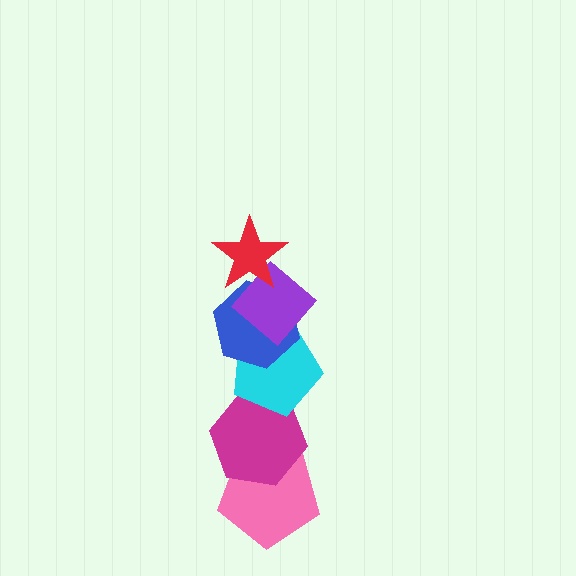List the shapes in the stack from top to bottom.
From top to bottom: the red star, the purple diamond, the blue hexagon, the cyan pentagon, the magenta hexagon, the pink pentagon.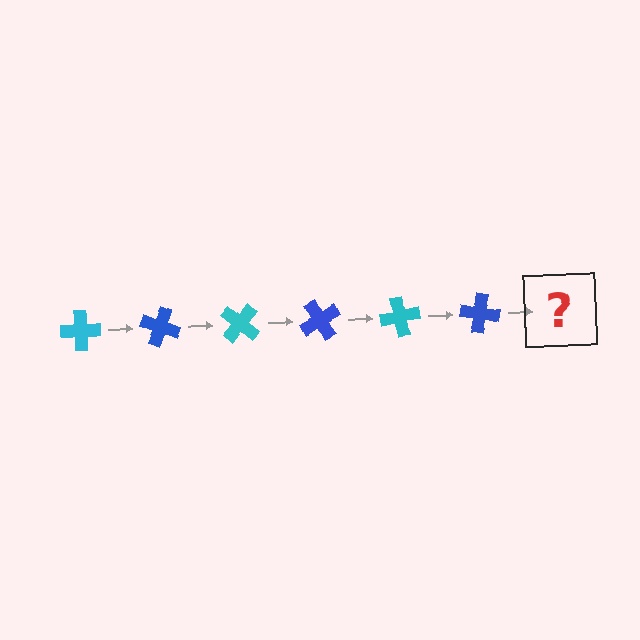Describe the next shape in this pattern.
It should be a cyan cross, rotated 120 degrees from the start.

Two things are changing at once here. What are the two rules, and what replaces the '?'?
The two rules are that it rotates 20 degrees each step and the color cycles through cyan and blue. The '?' should be a cyan cross, rotated 120 degrees from the start.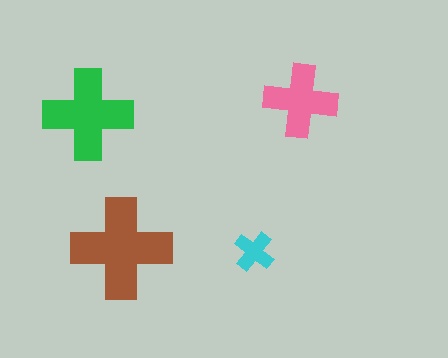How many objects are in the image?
There are 4 objects in the image.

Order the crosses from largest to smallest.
the brown one, the green one, the pink one, the cyan one.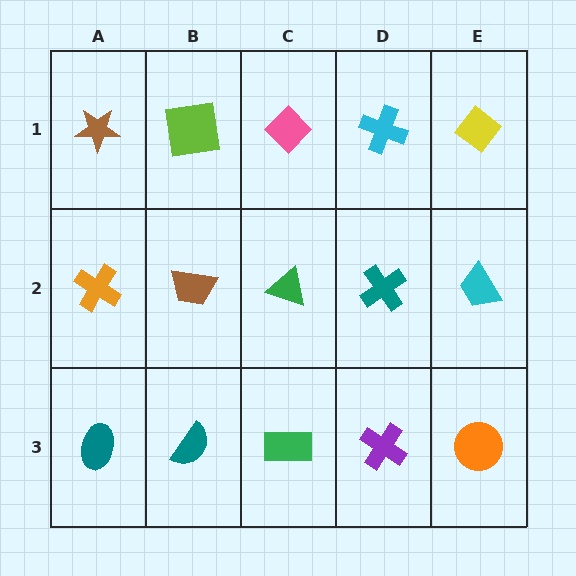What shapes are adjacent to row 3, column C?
A green triangle (row 2, column C), a teal semicircle (row 3, column B), a purple cross (row 3, column D).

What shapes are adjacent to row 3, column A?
An orange cross (row 2, column A), a teal semicircle (row 3, column B).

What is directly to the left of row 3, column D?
A green rectangle.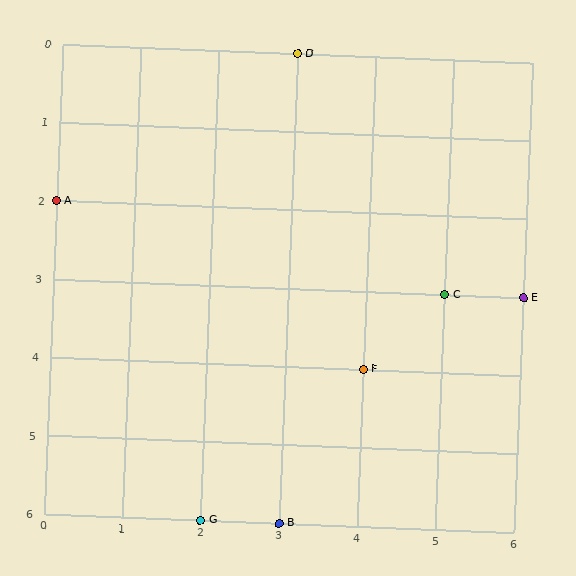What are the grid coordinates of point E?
Point E is at grid coordinates (6, 3).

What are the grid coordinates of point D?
Point D is at grid coordinates (3, 0).